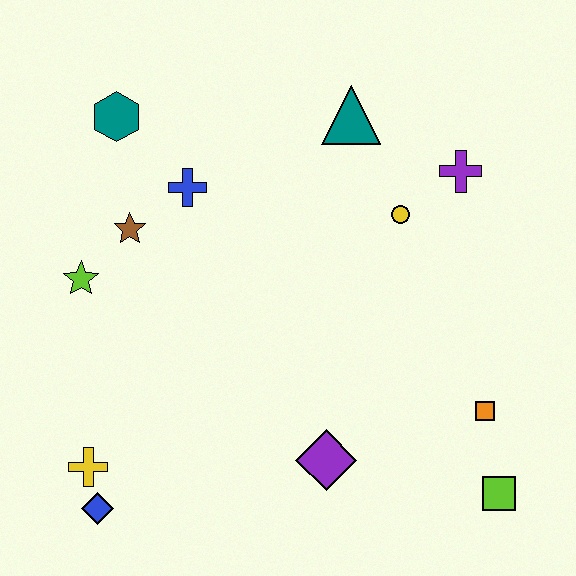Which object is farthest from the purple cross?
The blue diamond is farthest from the purple cross.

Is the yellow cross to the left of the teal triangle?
Yes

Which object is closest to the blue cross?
The brown star is closest to the blue cross.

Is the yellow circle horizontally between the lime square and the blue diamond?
Yes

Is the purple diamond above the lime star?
No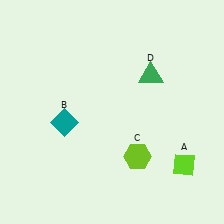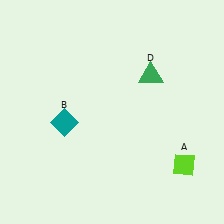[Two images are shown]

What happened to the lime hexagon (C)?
The lime hexagon (C) was removed in Image 2. It was in the bottom-right area of Image 1.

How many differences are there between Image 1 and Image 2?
There is 1 difference between the two images.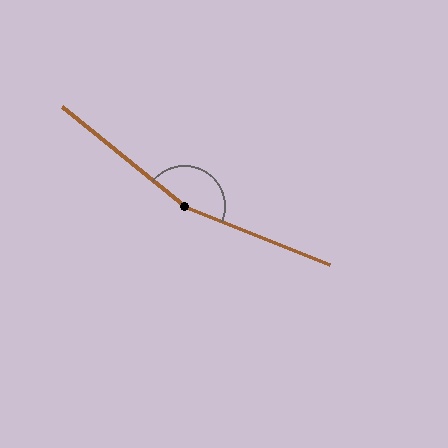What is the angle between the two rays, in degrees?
Approximately 163 degrees.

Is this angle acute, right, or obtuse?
It is obtuse.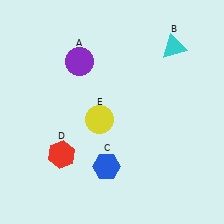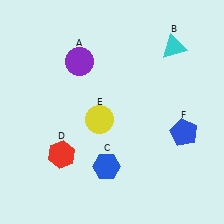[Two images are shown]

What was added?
A blue pentagon (F) was added in Image 2.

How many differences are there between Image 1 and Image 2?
There is 1 difference between the two images.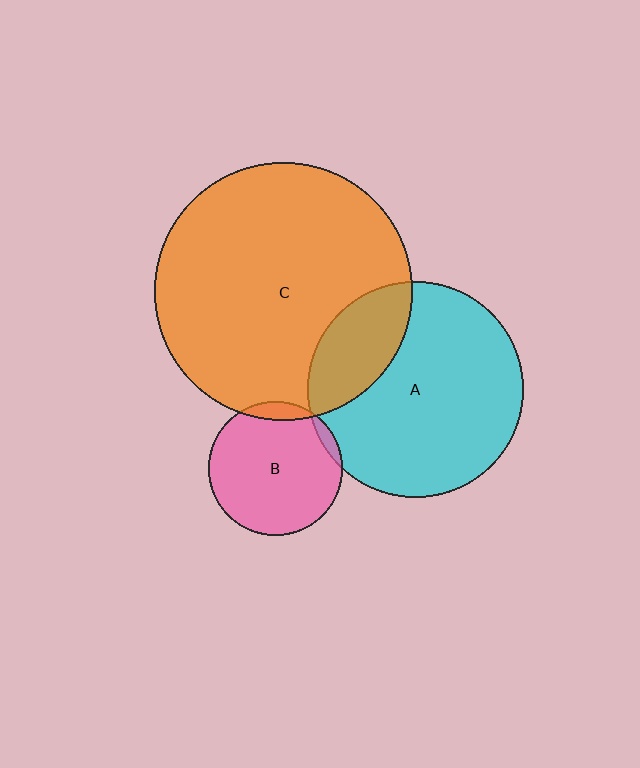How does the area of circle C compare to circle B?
Approximately 3.7 times.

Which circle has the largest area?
Circle C (orange).